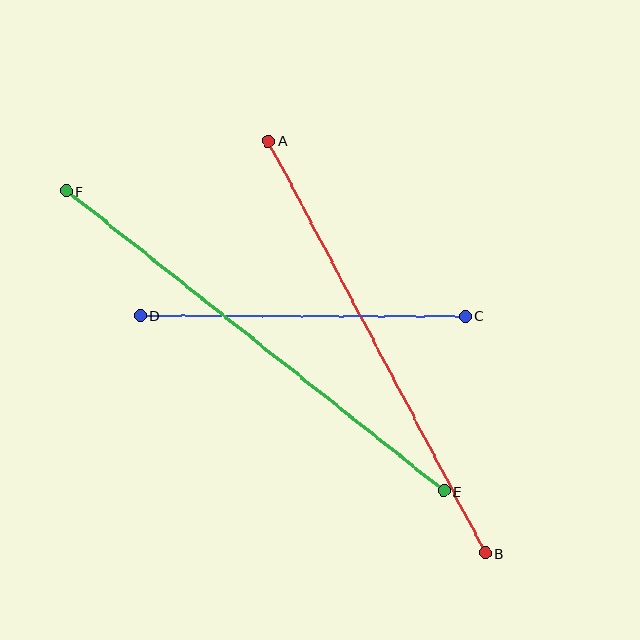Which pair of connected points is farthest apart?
Points E and F are farthest apart.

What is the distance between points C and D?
The distance is approximately 325 pixels.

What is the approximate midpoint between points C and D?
The midpoint is at approximately (303, 316) pixels.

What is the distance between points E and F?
The distance is approximately 482 pixels.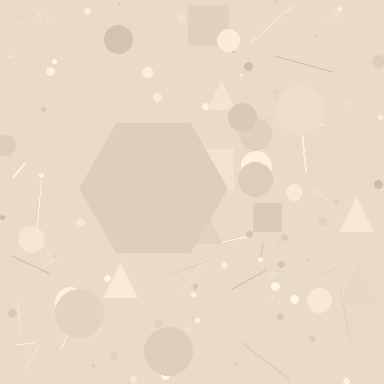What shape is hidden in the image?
A hexagon is hidden in the image.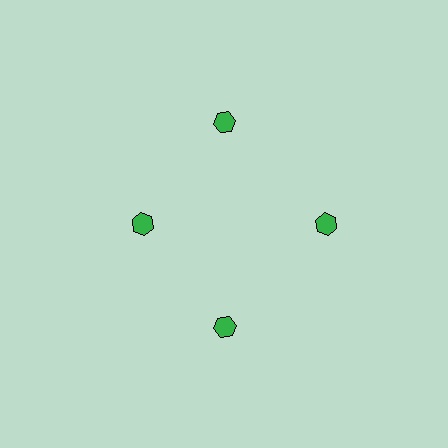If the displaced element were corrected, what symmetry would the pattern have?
It would have 4-fold rotational symmetry — the pattern would map onto itself every 90 degrees.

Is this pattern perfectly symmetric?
No. The 4 green hexagons are arranged in a ring, but one element near the 9 o'clock position is pulled inward toward the center, breaking the 4-fold rotational symmetry.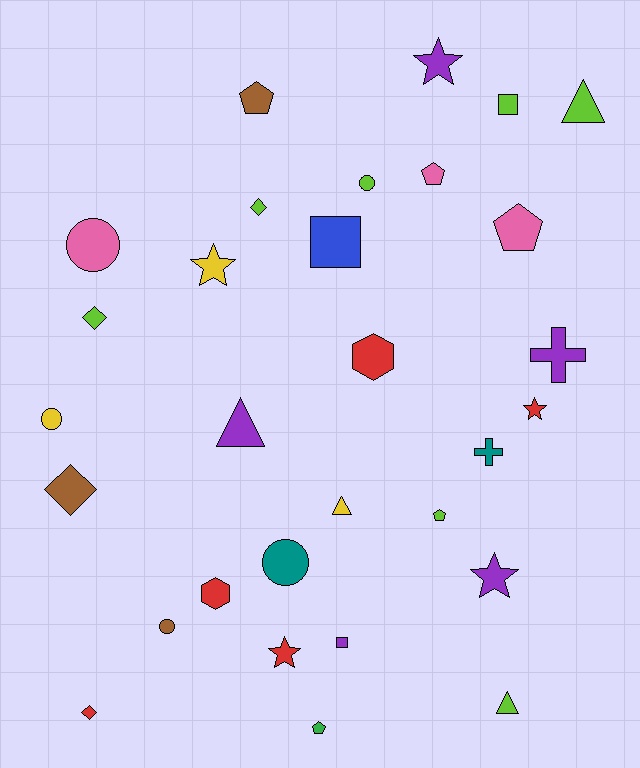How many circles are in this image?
There are 5 circles.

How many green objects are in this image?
There is 1 green object.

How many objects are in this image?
There are 30 objects.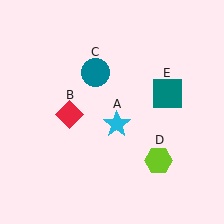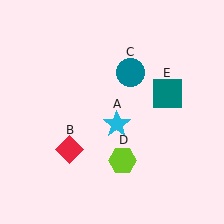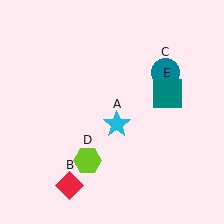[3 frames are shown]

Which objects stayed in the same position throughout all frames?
Cyan star (object A) and teal square (object E) remained stationary.